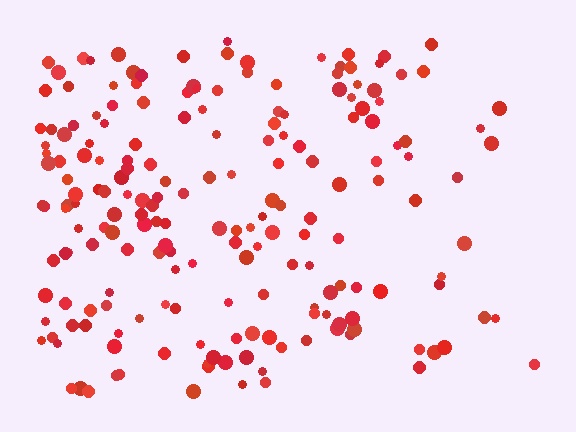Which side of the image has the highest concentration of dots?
The left.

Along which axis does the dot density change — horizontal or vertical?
Horizontal.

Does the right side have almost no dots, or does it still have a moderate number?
Still a moderate number, just noticeably fewer than the left.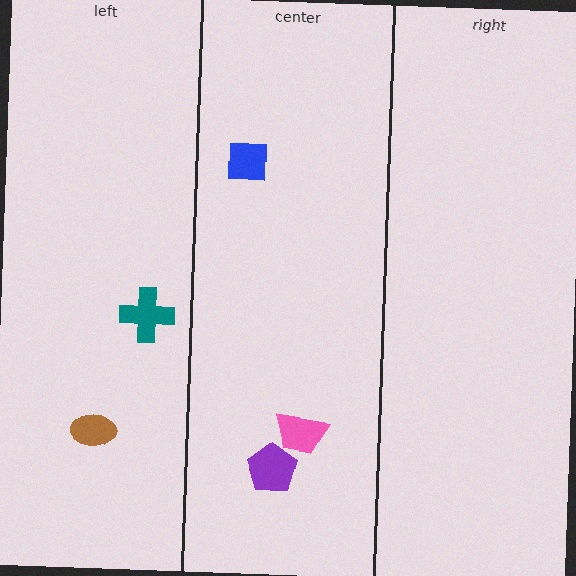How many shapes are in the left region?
2.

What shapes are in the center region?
The purple pentagon, the pink trapezoid, the blue square.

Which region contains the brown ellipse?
The left region.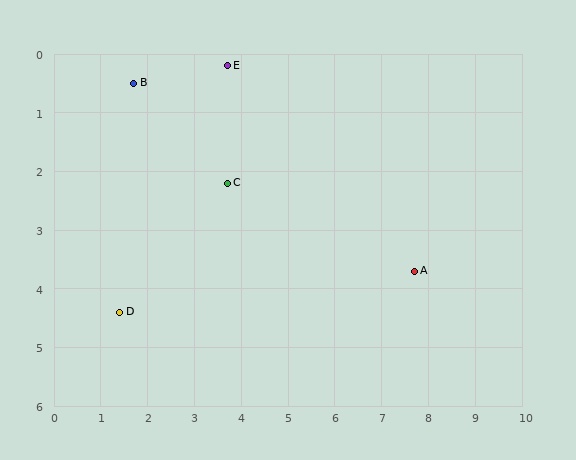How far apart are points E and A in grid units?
Points E and A are about 5.3 grid units apart.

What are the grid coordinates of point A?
Point A is at approximately (7.7, 3.7).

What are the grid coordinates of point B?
Point B is at approximately (1.7, 0.5).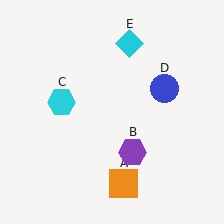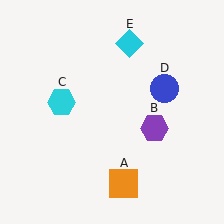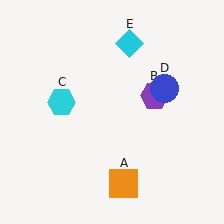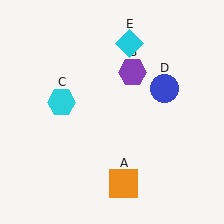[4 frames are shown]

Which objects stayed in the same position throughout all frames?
Orange square (object A) and cyan hexagon (object C) and blue circle (object D) and cyan diamond (object E) remained stationary.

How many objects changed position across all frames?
1 object changed position: purple hexagon (object B).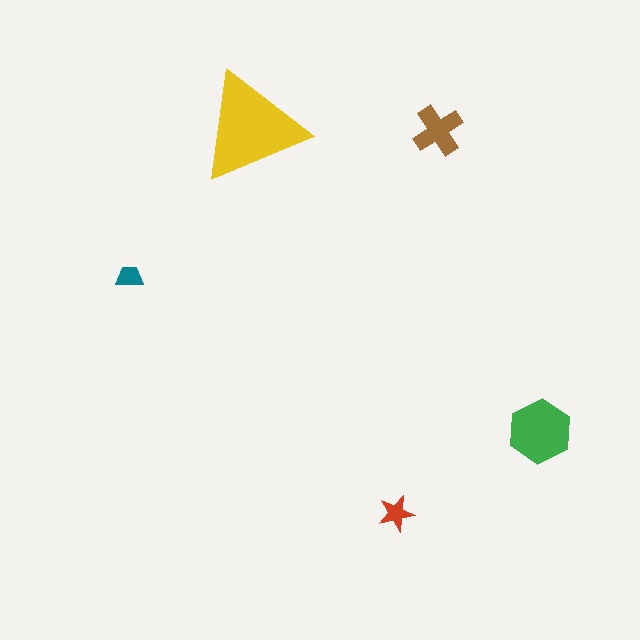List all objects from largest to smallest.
The yellow triangle, the green hexagon, the brown cross, the red star, the teal trapezoid.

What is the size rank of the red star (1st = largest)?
4th.